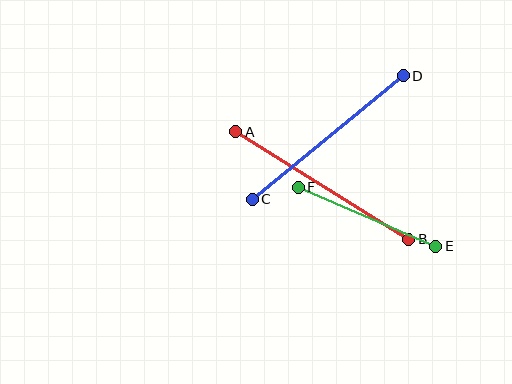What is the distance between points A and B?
The distance is approximately 204 pixels.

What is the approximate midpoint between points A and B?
The midpoint is at approximately (322, 186) pixels.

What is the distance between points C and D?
The distance is approximately 195 pixels.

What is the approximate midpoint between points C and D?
The midpoint is at approximately (328, 138) pixels.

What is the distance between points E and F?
The distance is approximately 149 pixels.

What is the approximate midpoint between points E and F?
The midpoint is at approximately (367, 217) pixels.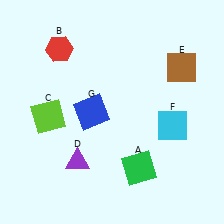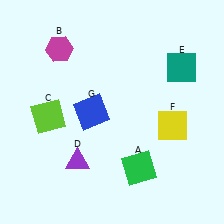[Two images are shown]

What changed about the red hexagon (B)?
In Image 1, B is red. In Image 2, it changed to magenta.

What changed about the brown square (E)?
In Image 1, E is brown. In Image 2, it changed to teal.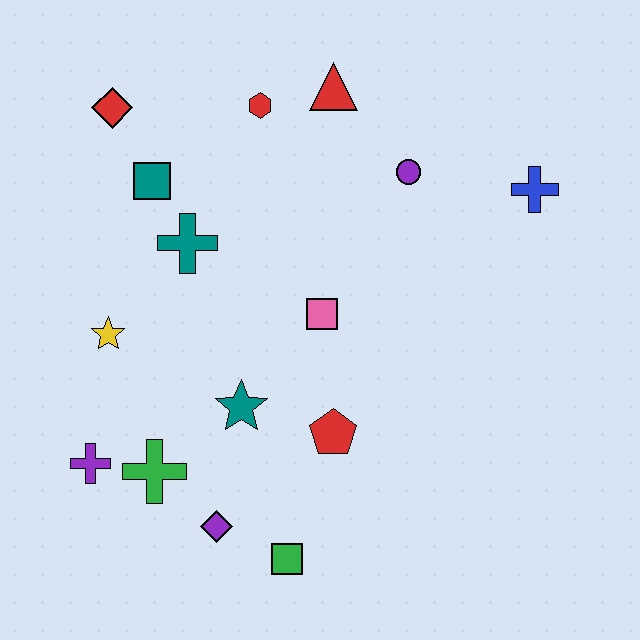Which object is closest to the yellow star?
The teal cross is closest to the yellow star.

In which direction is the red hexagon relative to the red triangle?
The red hexagon is to the left of the red triangle.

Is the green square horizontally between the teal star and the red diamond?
No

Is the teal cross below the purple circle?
Yes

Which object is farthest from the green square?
The red diamond is farthest from the green square.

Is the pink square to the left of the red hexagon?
No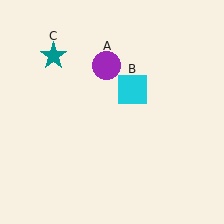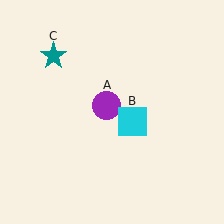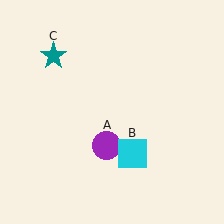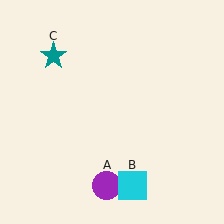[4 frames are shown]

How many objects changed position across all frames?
2 objects changed position: purple circle (object A), cyan square (object B).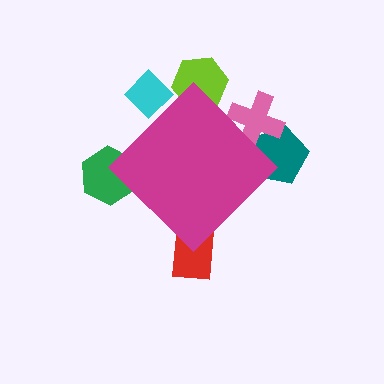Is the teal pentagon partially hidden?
Yes, the teal pentagon is partially hidden behind the magenta diamond.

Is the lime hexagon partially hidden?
Yes, the lime hexagon is partially hidden behind the magenta diamond.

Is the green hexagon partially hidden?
Yes, the green hexagon is partially hidden behind the magenta diamond.